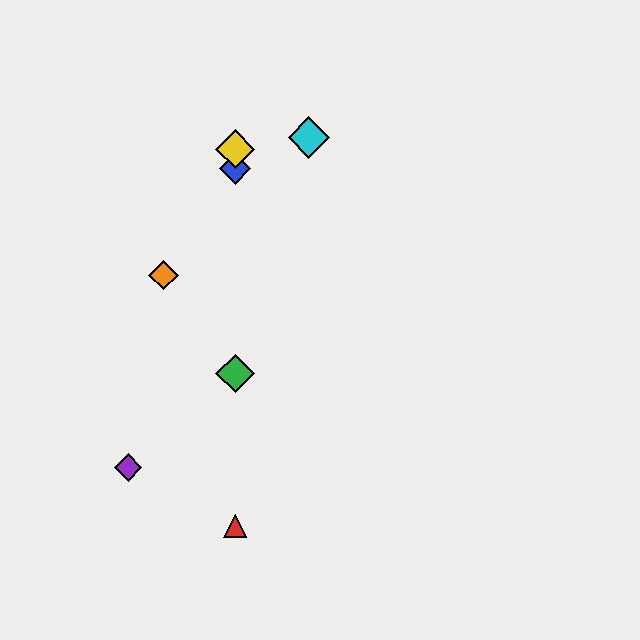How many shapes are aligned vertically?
4 shapes (the red triangle, the blue diamond, the green diamond, the yellow diamond) are aligned vertically.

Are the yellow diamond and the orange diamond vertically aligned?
No, the yellow diamond is at x≈235 and the orange diamond is at x≈163.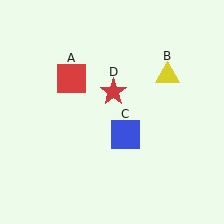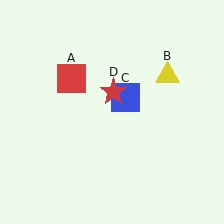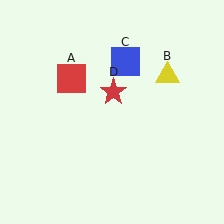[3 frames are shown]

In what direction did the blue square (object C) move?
The blue square (object C) moved up.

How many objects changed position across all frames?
1 object changed position: blue square (object C).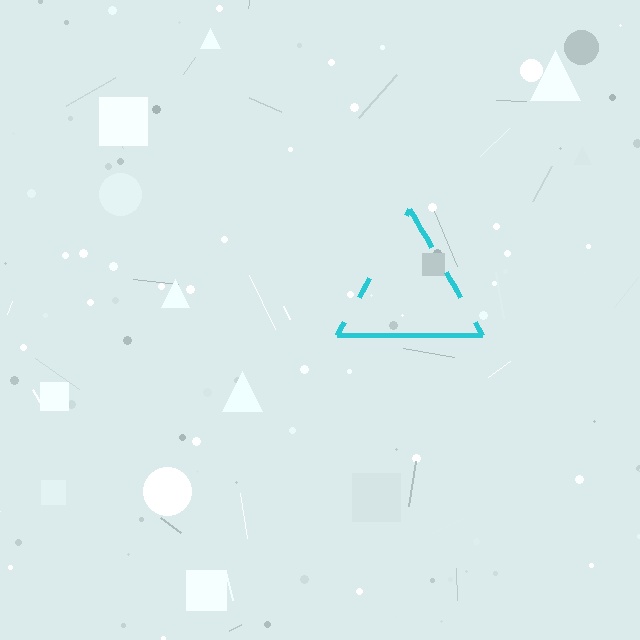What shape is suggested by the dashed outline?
The dashed outline suggests a triangle.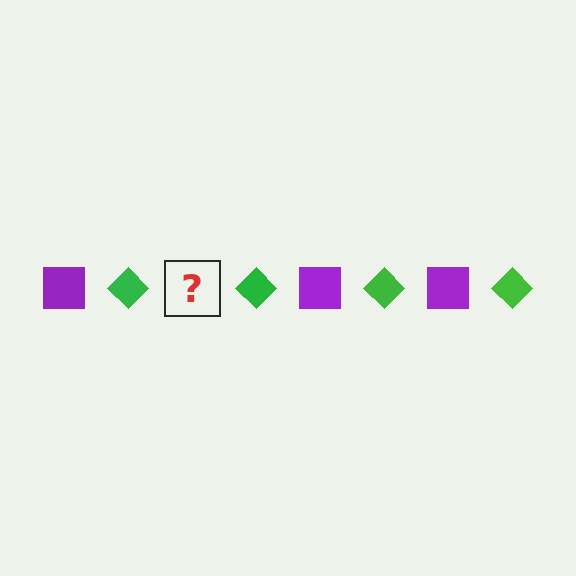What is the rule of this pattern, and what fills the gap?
The rule is that the pattern alternates between purple square and green diamond. The gap should be filled with a purple square.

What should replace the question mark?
The question mark should be replaced with a purple square.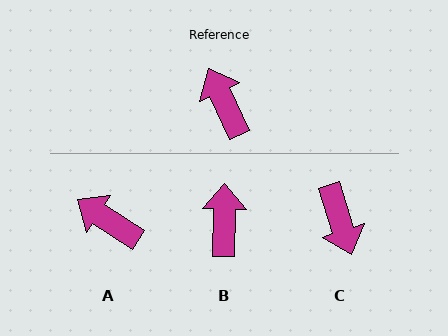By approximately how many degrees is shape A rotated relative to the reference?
Approximately 32 degrees counter-clockwise.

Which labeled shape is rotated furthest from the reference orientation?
C, about 173 degrees away.